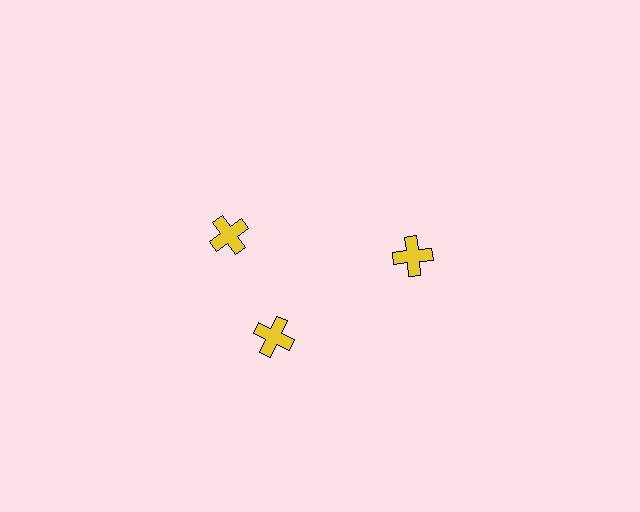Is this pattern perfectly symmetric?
No. The 3 yellow crosses are arranged in a ring, but one element near the 11 o'clock position is rotated out of alignment along the ring, breaking the 3-fold rotational symmetry.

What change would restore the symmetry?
The symmetry would be restored by rotating it back into even spacing with its neighbors so that all 3 crosses sit at equal angles and equal distance from the center.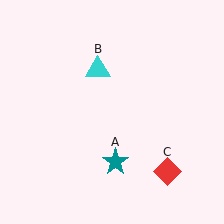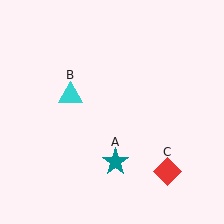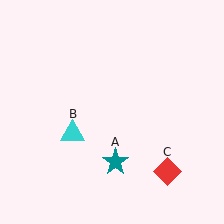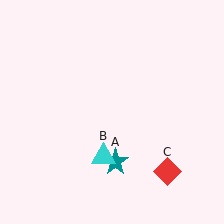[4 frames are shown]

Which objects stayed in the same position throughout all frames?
Teal star (object A) and red diamond (object C) remained stationary.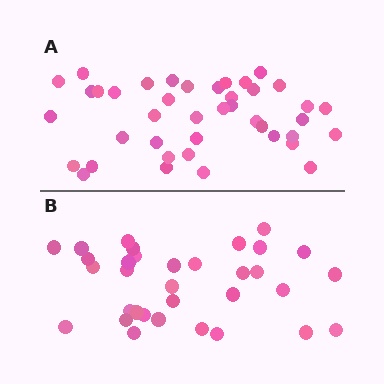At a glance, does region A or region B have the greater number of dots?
Region A (the top region) has more dots.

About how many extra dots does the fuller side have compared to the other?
Region A has roughly 8 or so more dots than region B.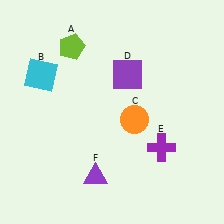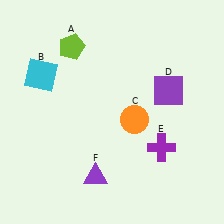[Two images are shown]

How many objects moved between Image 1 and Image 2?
1 object moved between the two images.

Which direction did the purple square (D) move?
The purple square (D) moved right.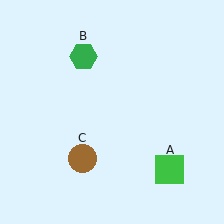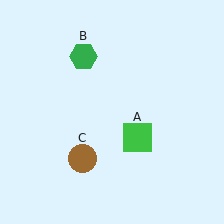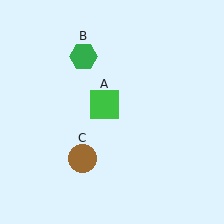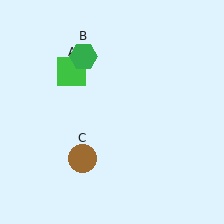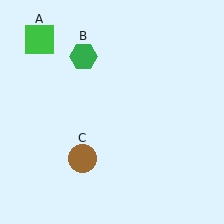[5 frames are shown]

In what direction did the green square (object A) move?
The green square (object A) moved up and to the left.